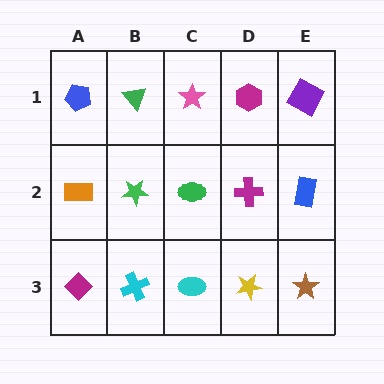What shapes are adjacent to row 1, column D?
A magenta cross (row 2, column D), a pink star (row 1, column C), a purple square (row 1, column E).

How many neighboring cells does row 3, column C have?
3.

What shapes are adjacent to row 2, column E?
A purple square (row 1, column E), a brown star (row 3, column E), a magenta cross (row 2, column D).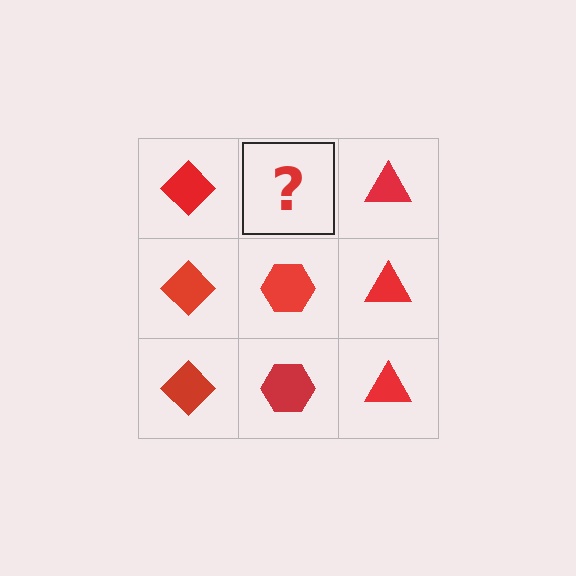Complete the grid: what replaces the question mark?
The question mark should be replaced with a red hexagon.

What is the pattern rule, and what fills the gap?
The rule is that each column has a consistent shape. The gap should be filled with a red hexagon.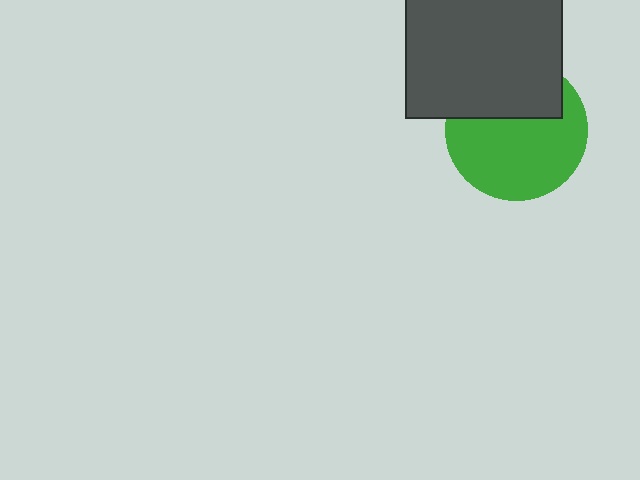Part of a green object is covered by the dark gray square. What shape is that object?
It is a circle.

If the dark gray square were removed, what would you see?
You would see the complete green circle.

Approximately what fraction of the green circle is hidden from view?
Roughly 37% of the green circle is hidden behind the dark gray square.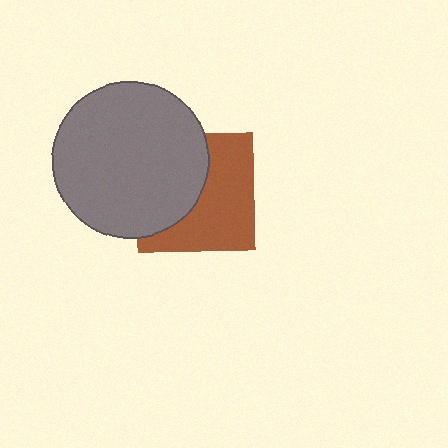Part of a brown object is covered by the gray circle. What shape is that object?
It is a square.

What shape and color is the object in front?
The object in front is a gray circle.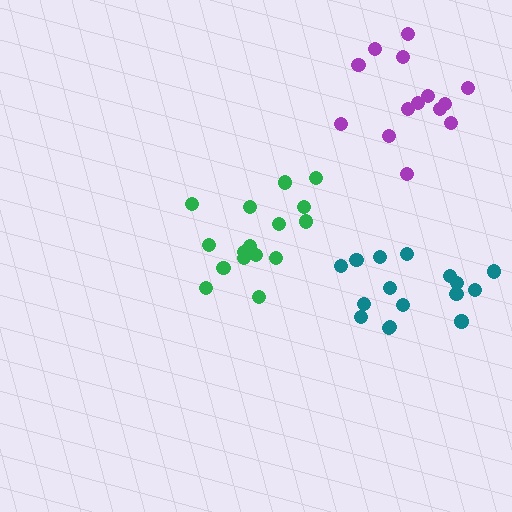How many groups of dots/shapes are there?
There are 3 groups.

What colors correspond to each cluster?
The clusters are colored: green, teal, purple.